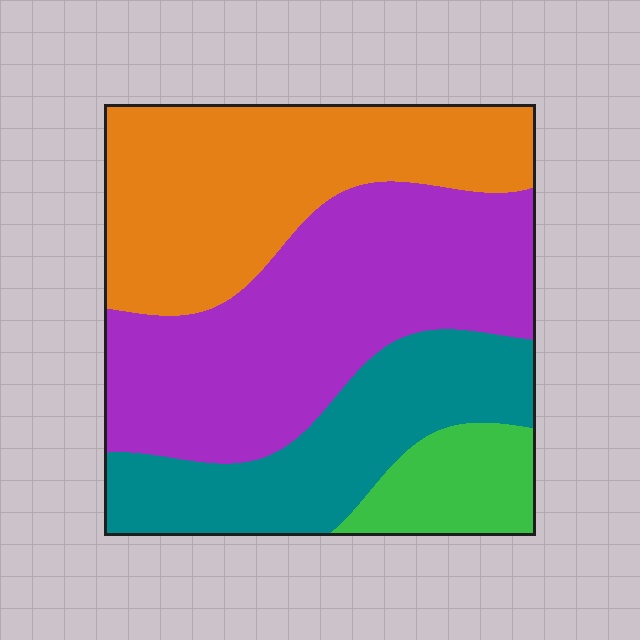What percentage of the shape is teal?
Teal takes up about one fifth (1/5) of the shape.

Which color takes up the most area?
Purple, at roughly 40%.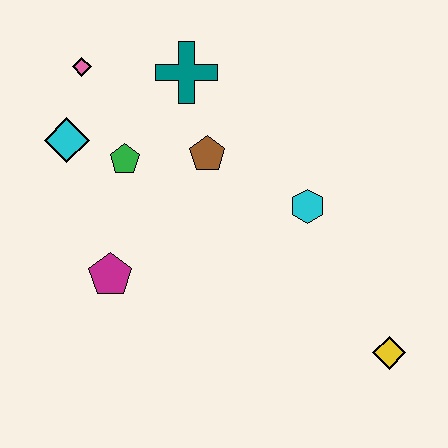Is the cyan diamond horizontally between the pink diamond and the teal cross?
No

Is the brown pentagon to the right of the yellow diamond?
No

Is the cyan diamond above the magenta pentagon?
Yes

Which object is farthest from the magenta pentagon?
The yellow diamond is farthest from the magenta pentagon.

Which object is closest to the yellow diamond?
The cyan hexagon is closest to the yellow diamond.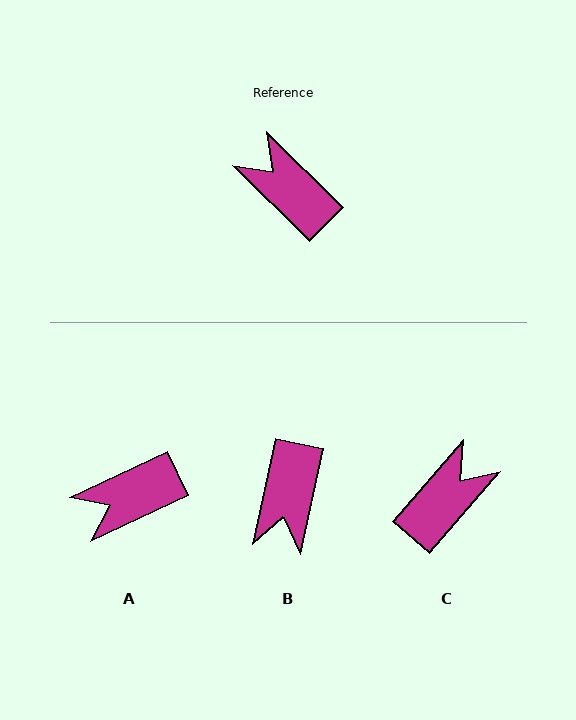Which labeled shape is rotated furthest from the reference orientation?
B, about 122 degrees away.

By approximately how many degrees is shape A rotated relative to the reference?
Approximately 70 degrees counter-clockwise.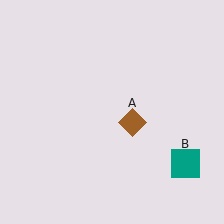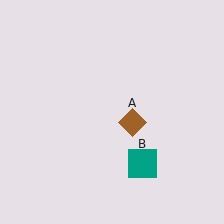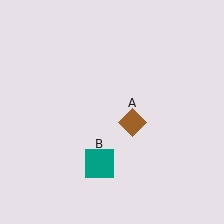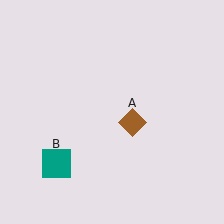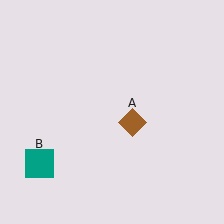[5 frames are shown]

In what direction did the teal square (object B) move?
The teal square (object B) moved left.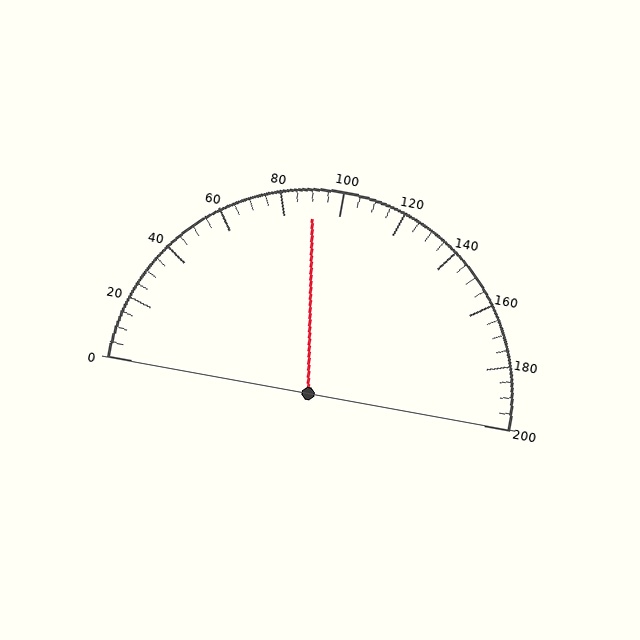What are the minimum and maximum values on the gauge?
The gauge ranges from 0 to 200.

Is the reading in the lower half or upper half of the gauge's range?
The reading is in the lower half of the range (0 to 200).